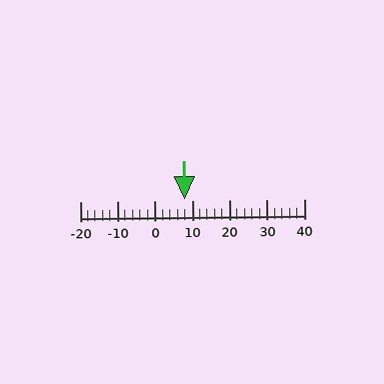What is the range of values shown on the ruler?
The ruler shows values from -20 to 40.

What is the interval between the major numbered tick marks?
The major tick marks are spaced 10 units apart.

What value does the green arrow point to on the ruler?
The green arrow points to approximately 8.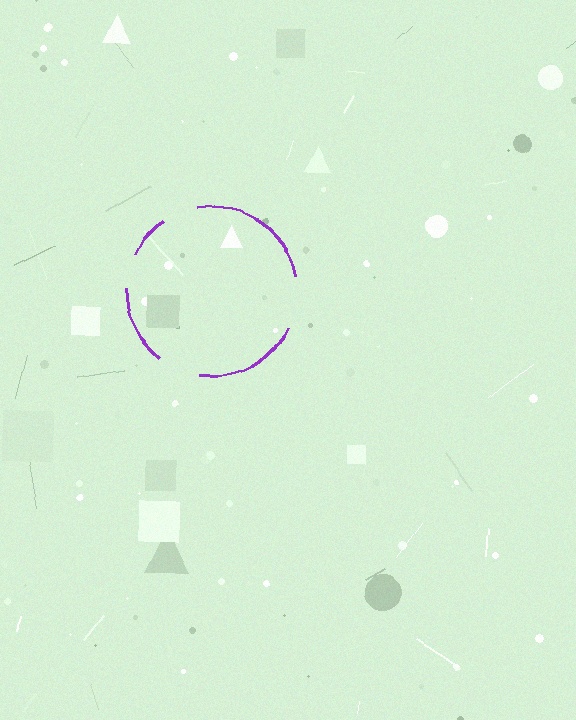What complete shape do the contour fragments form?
The contour fragments form a circle.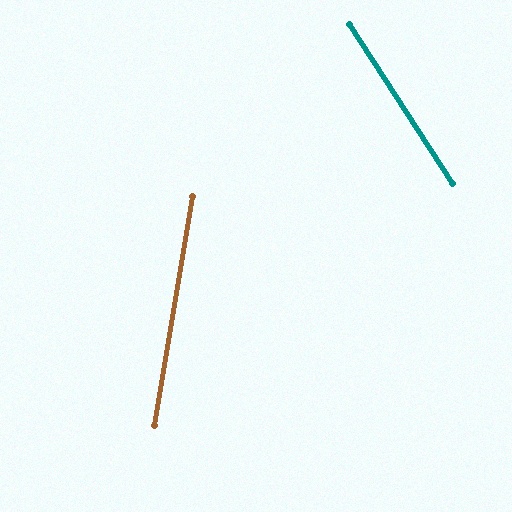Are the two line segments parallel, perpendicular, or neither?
Neither parallel nor perpendicular — they differ by about 42°.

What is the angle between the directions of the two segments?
Approximately 42 degrees.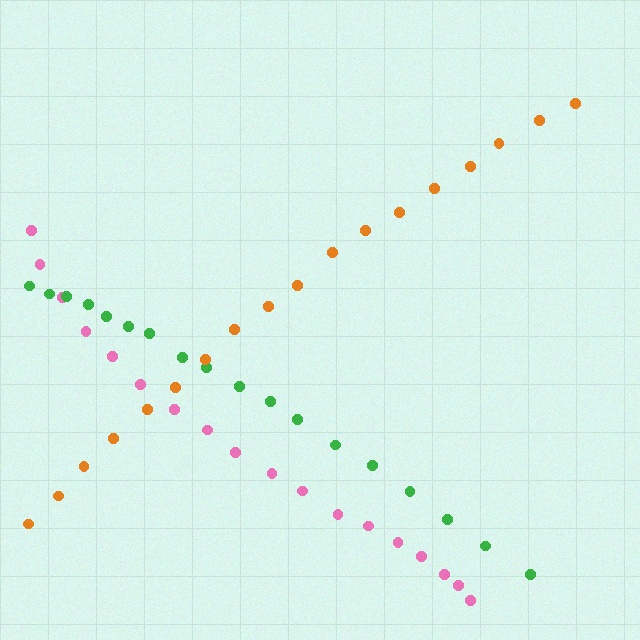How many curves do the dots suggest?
There are 3 distinct paths.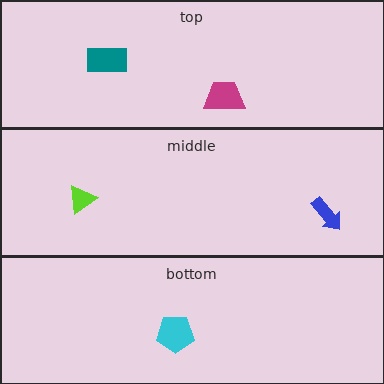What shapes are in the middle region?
The lime triangle, the blue arrow.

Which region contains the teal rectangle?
The top region.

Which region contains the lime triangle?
The middle region.